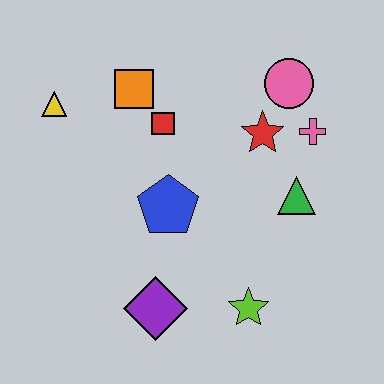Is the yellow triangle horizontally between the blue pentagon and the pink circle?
No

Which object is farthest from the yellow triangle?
The lime star is farthest from the yellow triangle.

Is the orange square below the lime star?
No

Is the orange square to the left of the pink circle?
Yes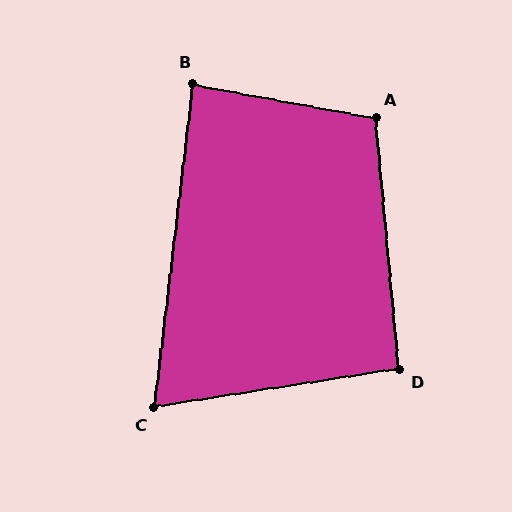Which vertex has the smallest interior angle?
C, at approximately 74 degrees.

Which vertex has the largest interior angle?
A, at approximately 106 degrees.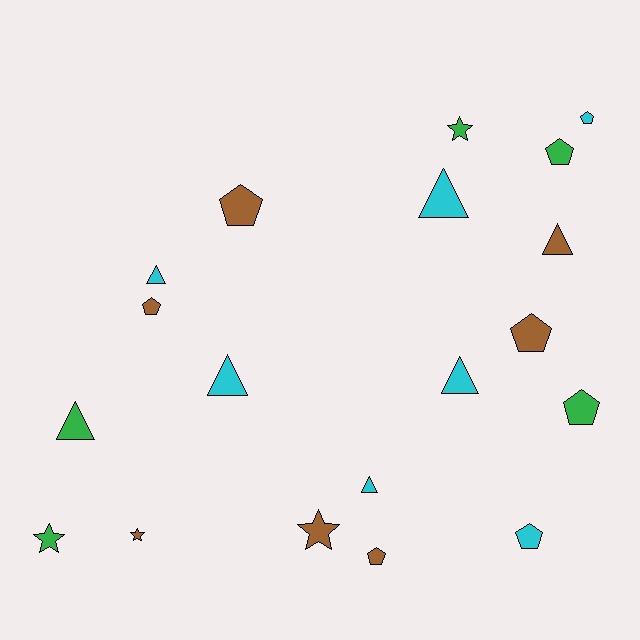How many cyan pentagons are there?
There are 2 cyan pentagons.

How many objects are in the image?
There are 19 objects.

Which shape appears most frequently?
Pentagon, with 8 objects.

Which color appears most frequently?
Cyan, with 7 objects.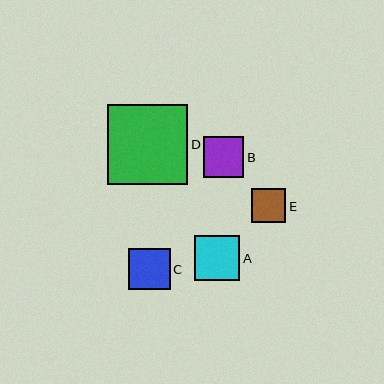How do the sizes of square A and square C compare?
Square A and square C are approximately the same size.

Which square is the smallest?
Square E is the smallest with a size of approximately 34 pixels.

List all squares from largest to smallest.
From largest to smallest: D, A, C, B, E.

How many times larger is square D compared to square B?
Square D is approximately 2.0 times the size of square B.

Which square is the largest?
Square D is the largest with a size of approximately 80 pixels.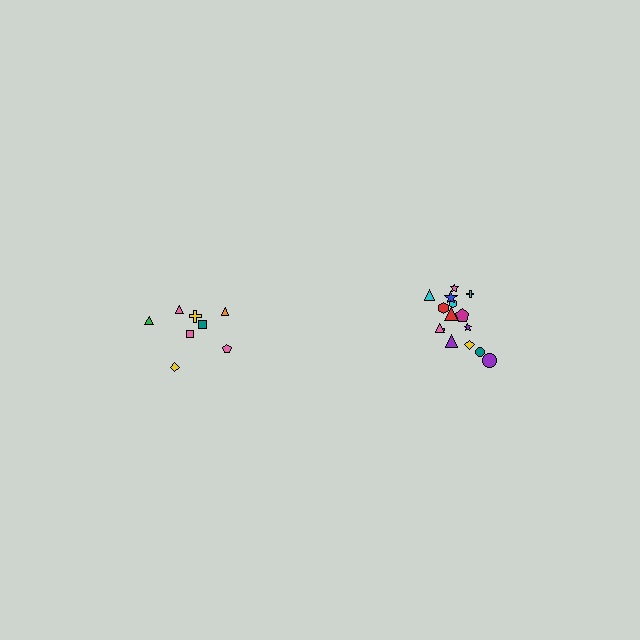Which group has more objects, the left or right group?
The right group.